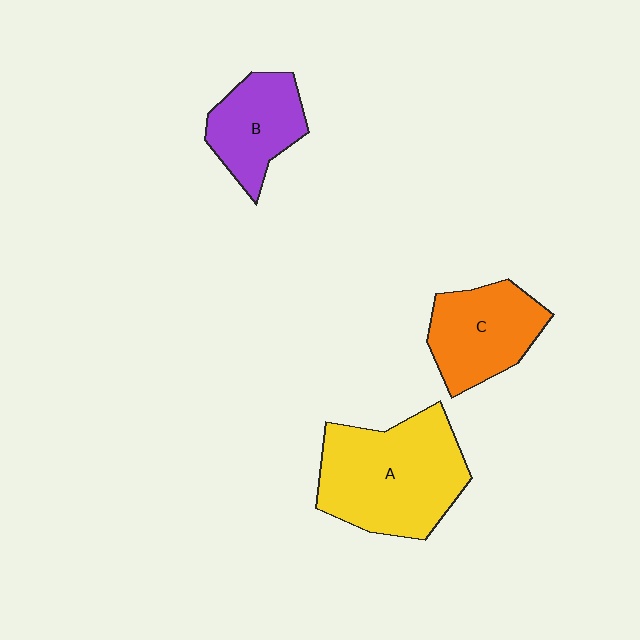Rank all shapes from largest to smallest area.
From largest to smallest: A (yellow), C (orange), B (purple).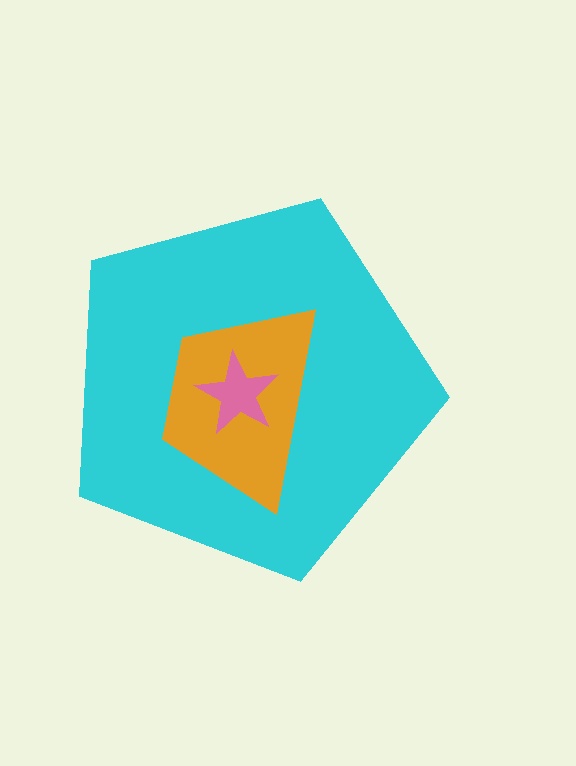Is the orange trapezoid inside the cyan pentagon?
Yes.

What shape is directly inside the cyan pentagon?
The orange trapezoid.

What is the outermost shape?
The cyan pentagon.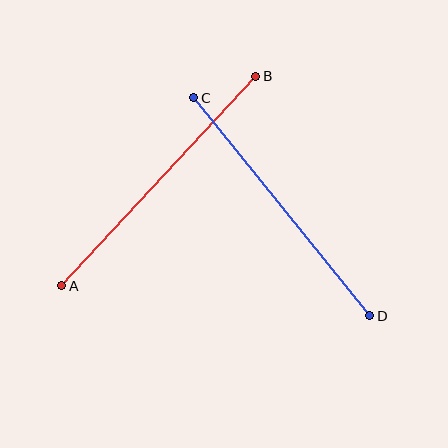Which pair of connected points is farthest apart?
Points A and B are farthest apart.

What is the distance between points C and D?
The distance is approximately 280 pixels.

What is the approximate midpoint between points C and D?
The midpoint is at approximately (282, 207) pixels.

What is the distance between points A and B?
The distance is approximately 285 pixels.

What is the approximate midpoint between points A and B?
The midpoint is at approximately (159, 181) pixels.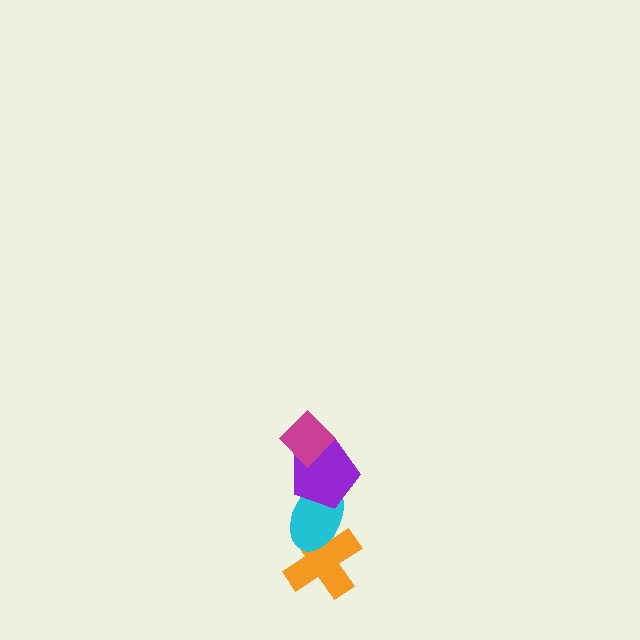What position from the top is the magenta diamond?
The magenta diamond is 1st from the top.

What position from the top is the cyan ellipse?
The cyan ellipse is 3rd from the top.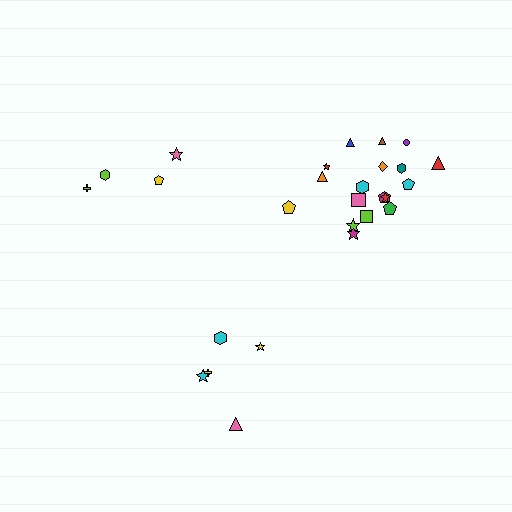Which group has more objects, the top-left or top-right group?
The top-right group.